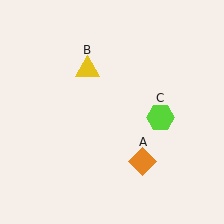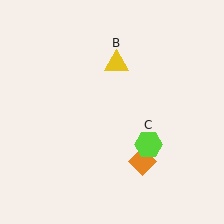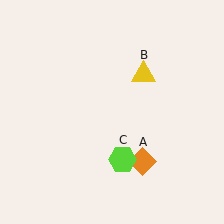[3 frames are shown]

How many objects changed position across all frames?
2 objects changed position: yellow triangle (object B), lime hexagon (object C).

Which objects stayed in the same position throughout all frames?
Orange diamond (object A) remained stationary.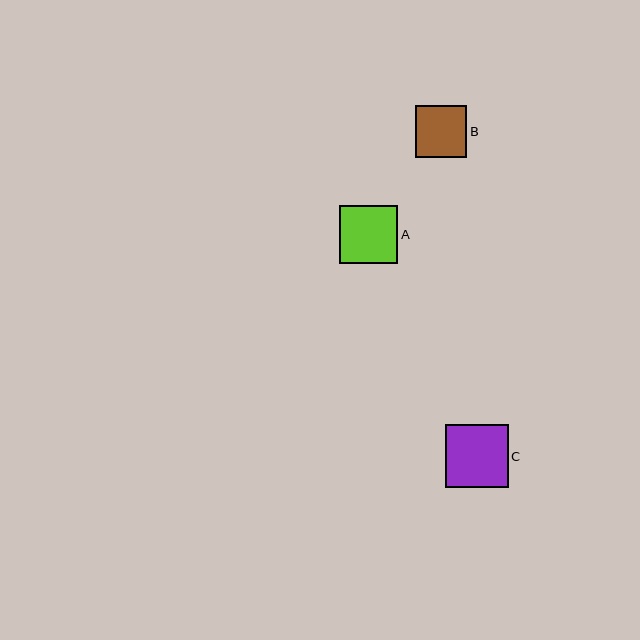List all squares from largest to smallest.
From largest to smallest: C, A, B.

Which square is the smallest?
Square B is the smallest with a size of approximately 52 pixels.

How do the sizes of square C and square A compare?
Square C and square A are approximately the same size.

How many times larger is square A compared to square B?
Square A is approximately 1.1 times the size of square B.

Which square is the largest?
Square C is the largest with a size of approximately 63 pixels.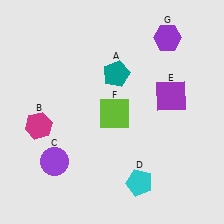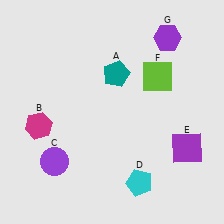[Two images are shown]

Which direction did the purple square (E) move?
The purple square (E) moved down.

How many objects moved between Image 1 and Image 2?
2 objects moved between the two images.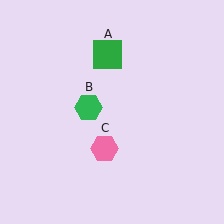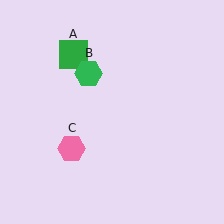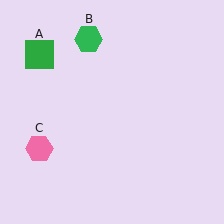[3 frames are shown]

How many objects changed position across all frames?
3 objects changed position: green square (object A), green hexagon (object B), pink hexagon (object C).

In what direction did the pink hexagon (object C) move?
The pink hexagon (object C) moved left.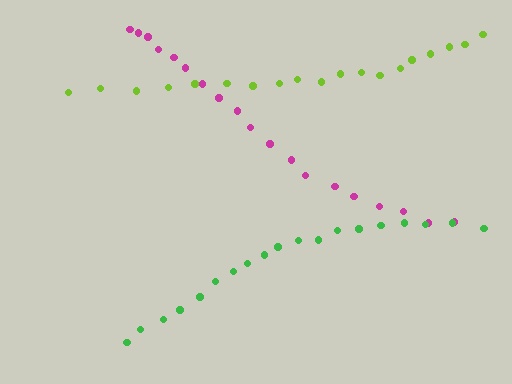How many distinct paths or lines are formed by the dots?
There are 3 distinct paths.